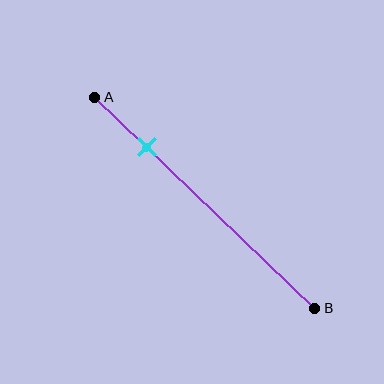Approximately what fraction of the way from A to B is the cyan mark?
The cyan mark is approximately 25% of the way from A to B.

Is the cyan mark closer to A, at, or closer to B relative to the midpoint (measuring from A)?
The cyan mark is closer to point A than the midpoint of segment AB.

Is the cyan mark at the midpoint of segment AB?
No, the mark is at about 25% from A, not at the 50% midpoint.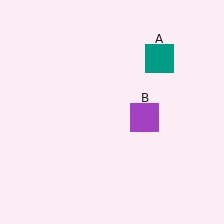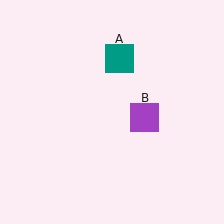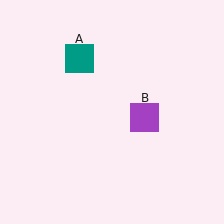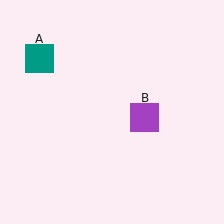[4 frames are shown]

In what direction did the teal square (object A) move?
The teal square (object A) moved left.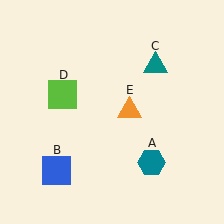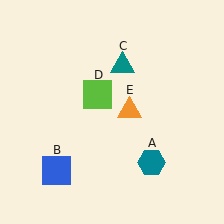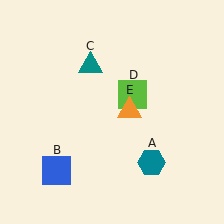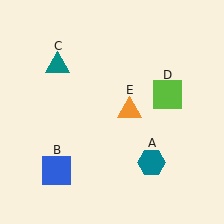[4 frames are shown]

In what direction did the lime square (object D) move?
The lime square (object D) moved right.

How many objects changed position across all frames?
2 objects changed position: teal triangle (object C), lime square (object D).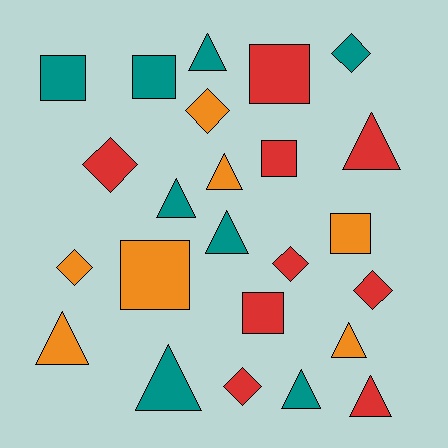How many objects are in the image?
There are 24 objects.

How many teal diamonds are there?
There is 1 teal diamond.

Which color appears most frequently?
Red, with 9 objects.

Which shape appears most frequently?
Triangle, with 10 objects.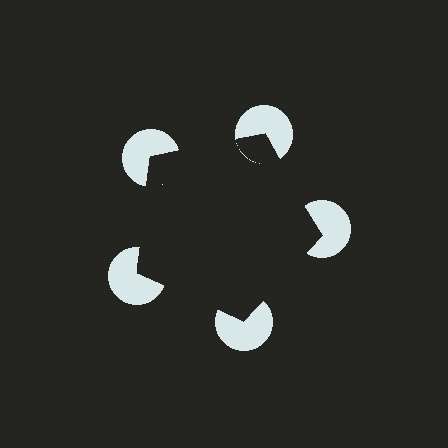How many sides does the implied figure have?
5 sides.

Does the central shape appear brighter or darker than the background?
It typically appears slightly darker than the background, even though no actual brightness change is drawn.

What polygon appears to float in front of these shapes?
An illusory pentagon — its edges are inferred from the aligned wedge cuts in the pac-man discs, not physically drawn.